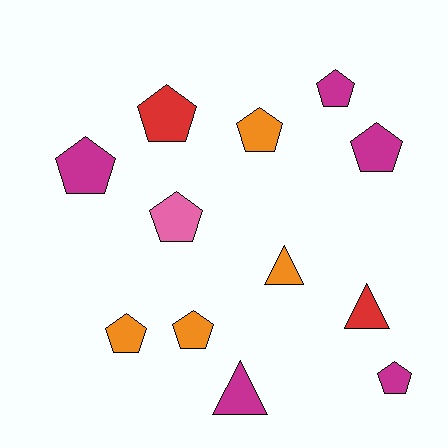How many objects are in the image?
There are 12 objects.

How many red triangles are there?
There is 1 red triangle.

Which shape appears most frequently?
Pentagon, with 9 objects.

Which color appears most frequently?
Magenta, with 5 objects.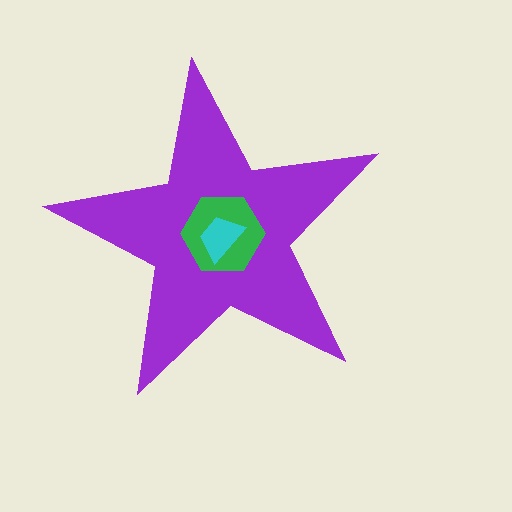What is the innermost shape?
The cyan trapezoid.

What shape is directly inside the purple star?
The green hexagon.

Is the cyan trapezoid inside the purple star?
Yes.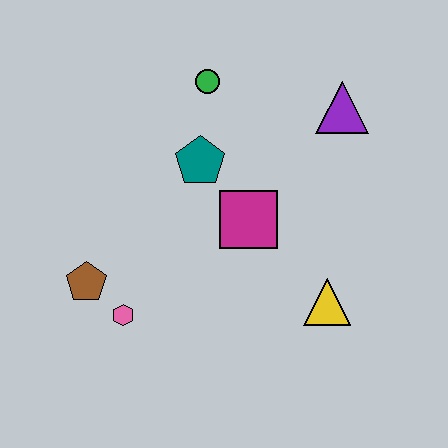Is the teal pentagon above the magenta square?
Yes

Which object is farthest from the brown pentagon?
The purple triangle is farthest from the brown pentagon.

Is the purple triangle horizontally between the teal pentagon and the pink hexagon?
No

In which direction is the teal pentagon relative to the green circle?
The teal pentagon is below the green circle.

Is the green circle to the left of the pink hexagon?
No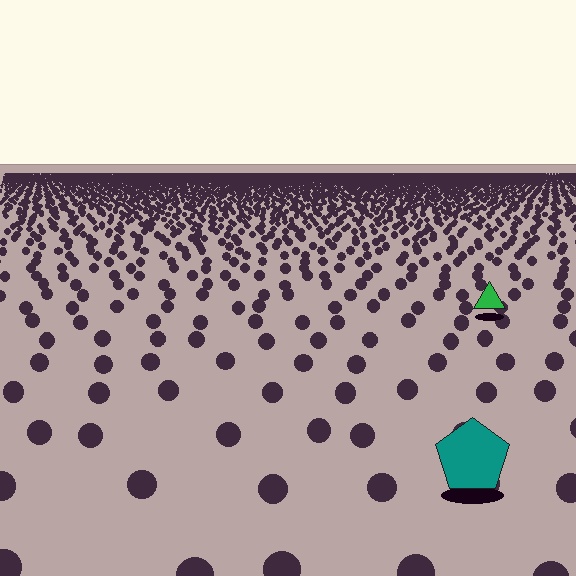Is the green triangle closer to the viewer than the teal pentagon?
No. The teal pentagon is closer — you can tell from the texture gradient: the ground texture is coarser near it.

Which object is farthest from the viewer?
The green triangle is farthest from the viewer. It appears smaller and the ground texture around it is denser.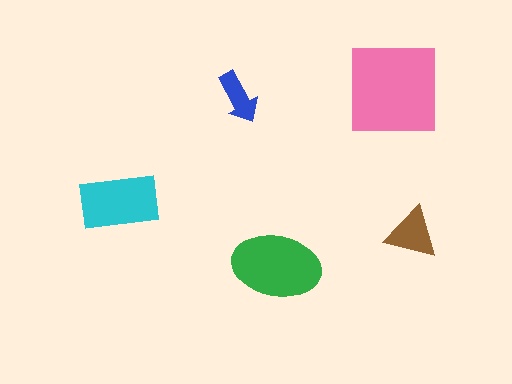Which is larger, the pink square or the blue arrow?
The pink square.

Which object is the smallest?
The blue arrow.